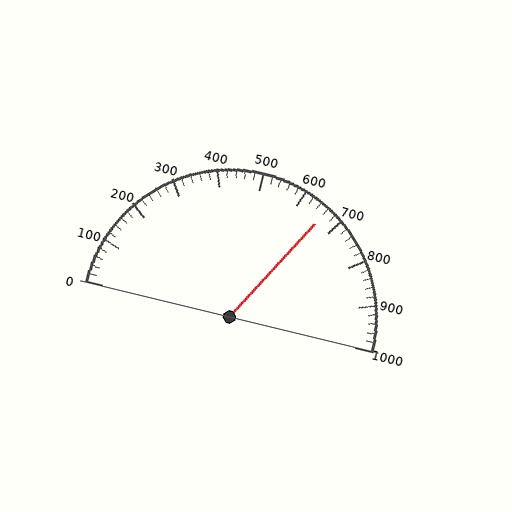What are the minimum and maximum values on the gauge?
The gauge ranges from 0 to 1000.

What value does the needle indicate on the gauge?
The needle indicates approximately 660.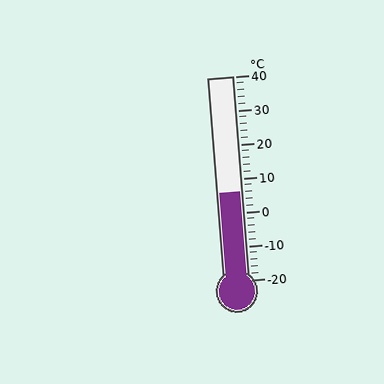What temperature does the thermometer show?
The thermometer shows approximately 6°C.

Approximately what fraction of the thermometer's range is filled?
The thermometer is filled to approximately 45% of its range.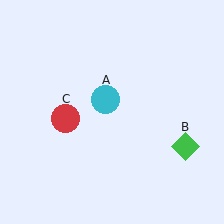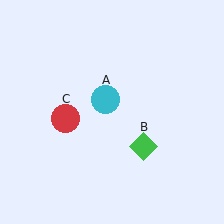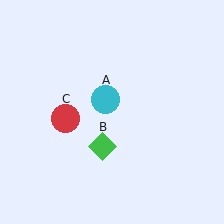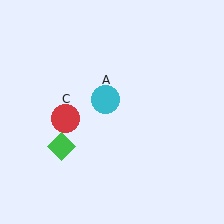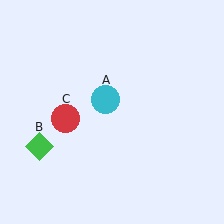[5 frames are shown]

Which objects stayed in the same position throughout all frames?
Cyan circle (object A) and red circle (object C) remained stationary.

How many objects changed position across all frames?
1 object changed position: green diamond (object B).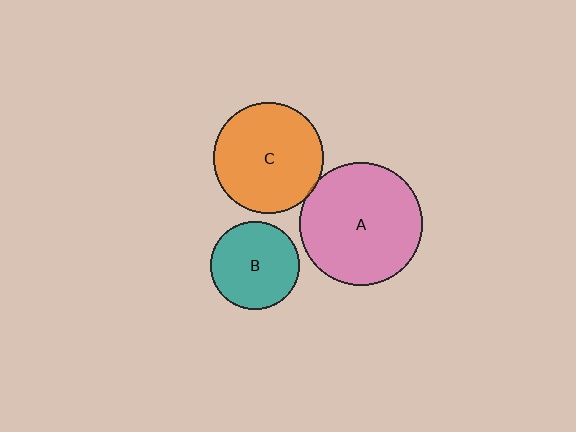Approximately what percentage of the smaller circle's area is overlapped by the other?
Approximately 5%.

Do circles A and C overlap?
Yes.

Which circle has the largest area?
Circle A (pink).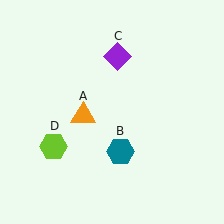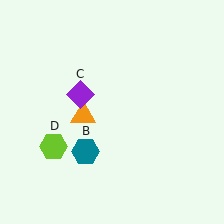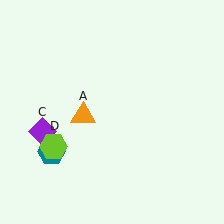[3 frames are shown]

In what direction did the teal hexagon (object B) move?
The teal hexagon (object B) moved left.